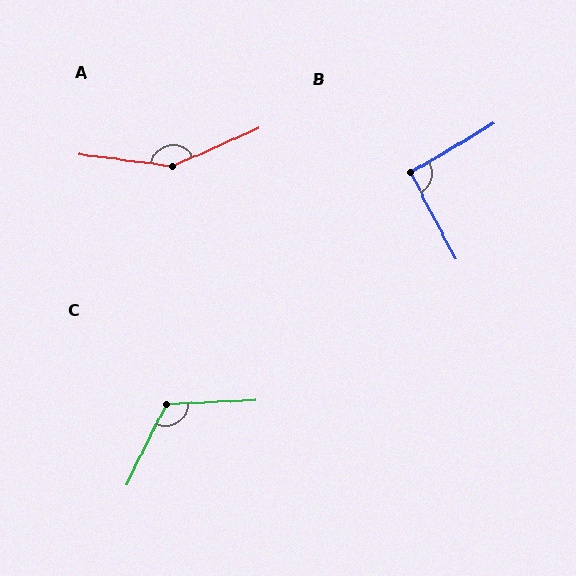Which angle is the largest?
A, at approximately 149 degrees.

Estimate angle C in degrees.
Approximately 119 degrees.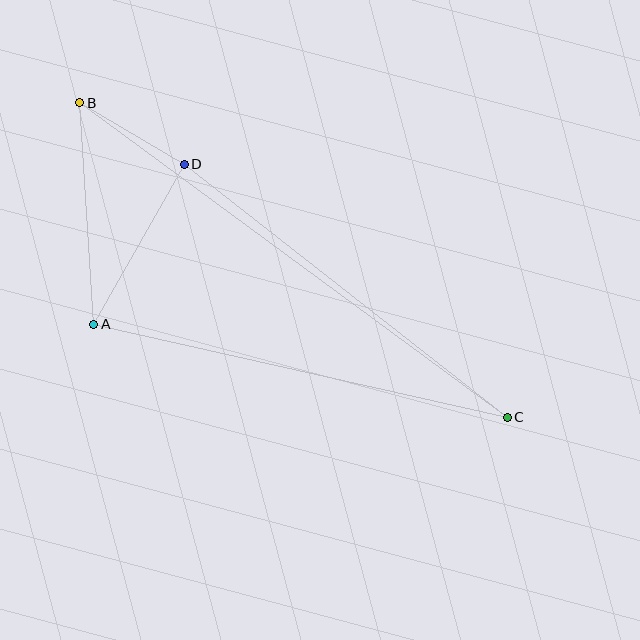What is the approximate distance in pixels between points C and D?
The distance between C and D is approximately 410 pixels.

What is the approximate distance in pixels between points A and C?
The distance between A and C is approximately 424 pixels.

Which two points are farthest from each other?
Points B and C are farthest from each other.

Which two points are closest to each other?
Points B and D are closest to each other.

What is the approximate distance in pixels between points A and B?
The distance between A and B is approximately 222 pixels.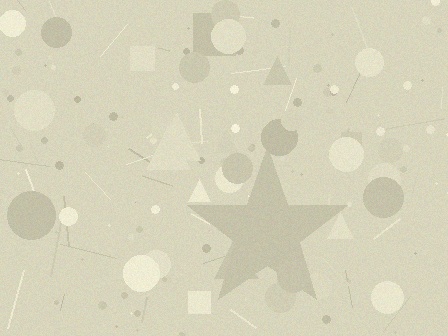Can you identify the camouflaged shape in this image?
The camouflaged shape is a star.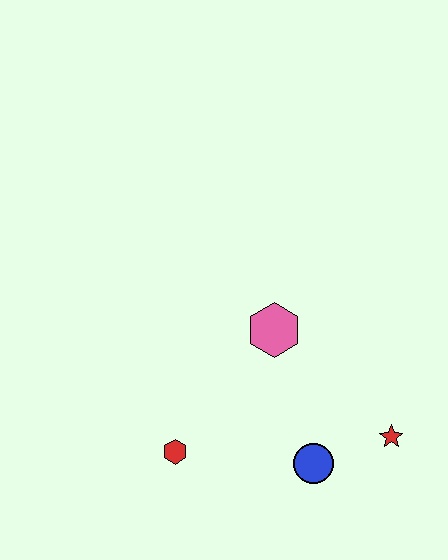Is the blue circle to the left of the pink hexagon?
No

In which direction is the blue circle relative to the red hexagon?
The blue circle is to the right of the red hexagon.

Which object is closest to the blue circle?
The red star is closest to the blue circle.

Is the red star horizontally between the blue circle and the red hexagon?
No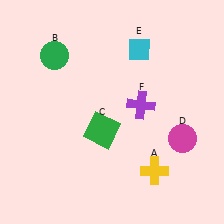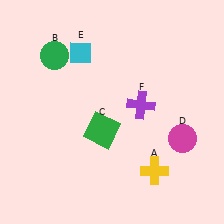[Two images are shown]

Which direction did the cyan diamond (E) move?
The cyan diamond (E) moved left.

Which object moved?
The cyan diamond (E) moved left.